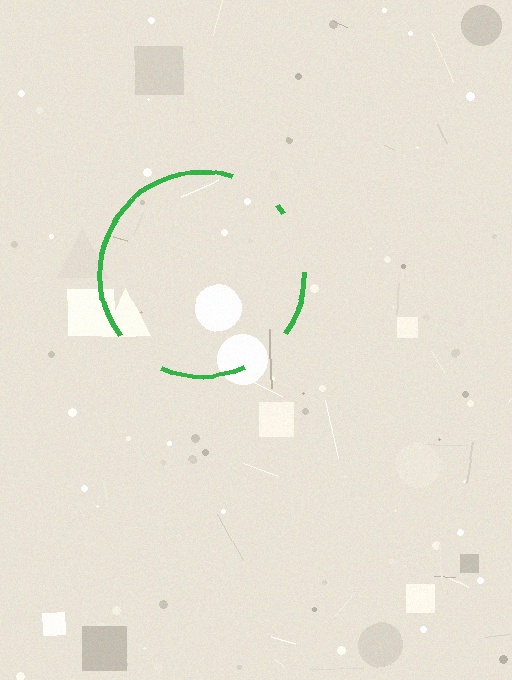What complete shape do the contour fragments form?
The contour fragments form a circle.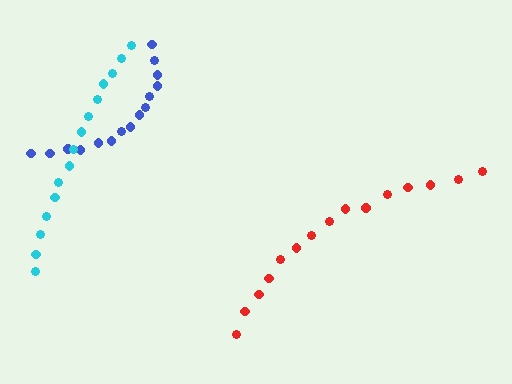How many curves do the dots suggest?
There are 3 distinct paths.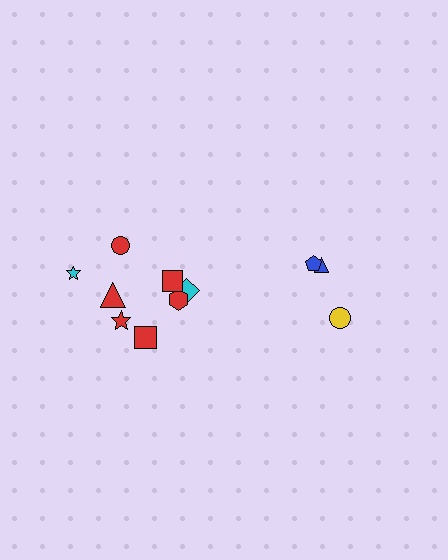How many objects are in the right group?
There are 3 objects.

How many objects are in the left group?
There are 8 objects.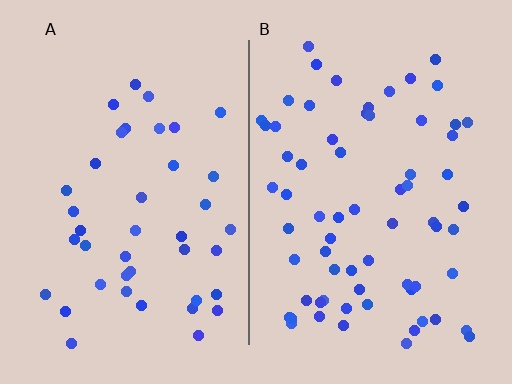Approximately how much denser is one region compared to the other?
Approximately 1.6× — region B over region A.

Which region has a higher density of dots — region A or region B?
B (the right).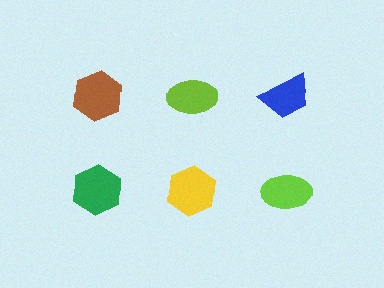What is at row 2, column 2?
A yellow hexagon.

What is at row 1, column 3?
A blue trapezoid.